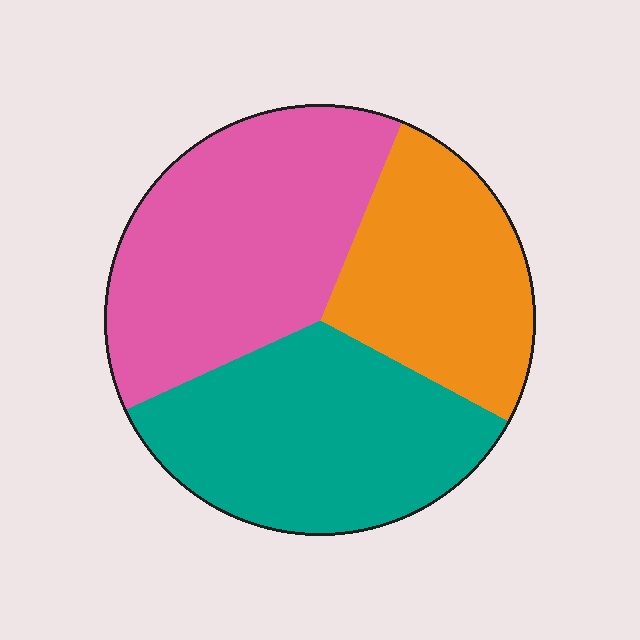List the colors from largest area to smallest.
From largest to smallest: pink, teal, orange.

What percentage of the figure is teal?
Teal takes up between a quarter and a half of the figure.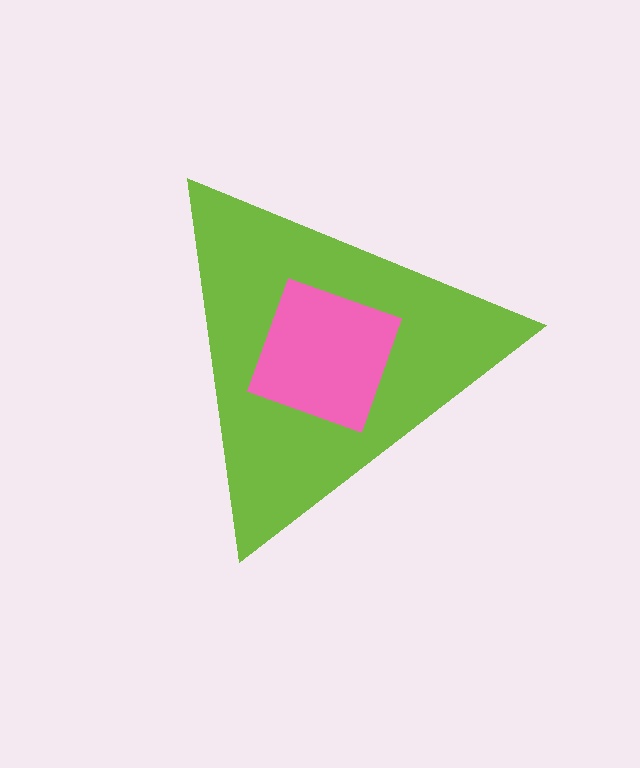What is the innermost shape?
The pink diamond.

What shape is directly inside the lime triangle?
The pink diamond.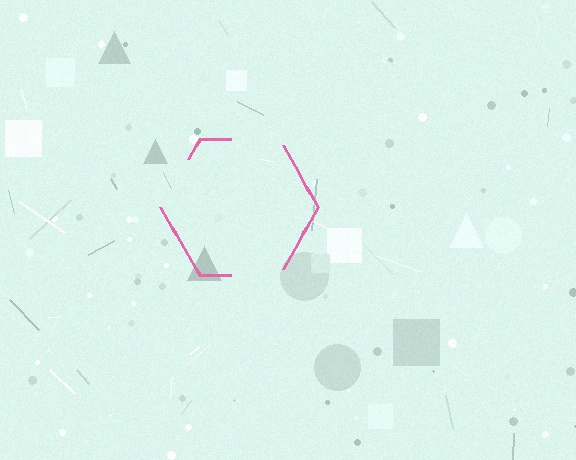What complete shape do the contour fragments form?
The contour fragments form a hexagon.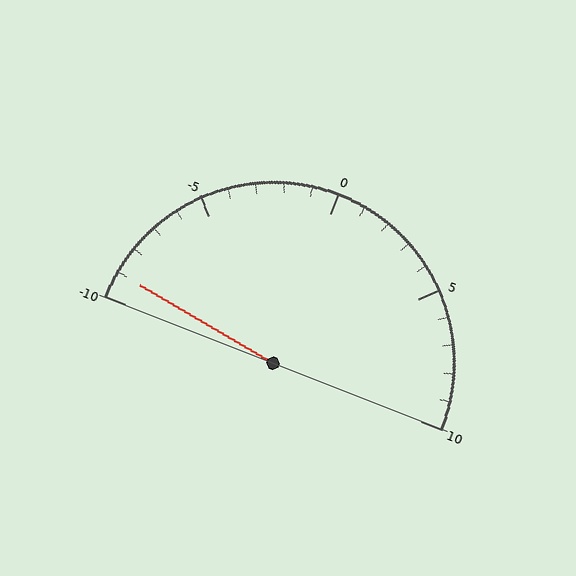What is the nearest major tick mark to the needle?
The nearest major tick mark is -10.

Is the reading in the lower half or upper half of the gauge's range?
The reading is in the lower half of the range (-10 to 10).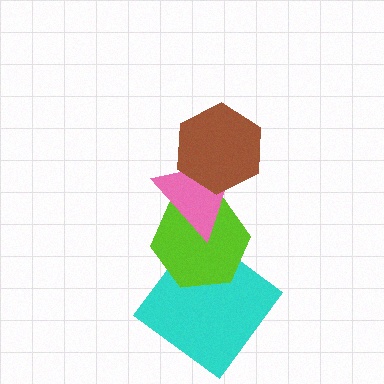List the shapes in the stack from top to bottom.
From top to bottom: the brown hexagon, the pink triangle, the lime hexagon, the cyan diamond.